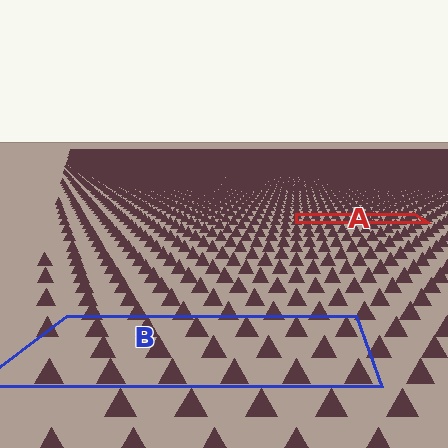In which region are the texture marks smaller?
The texture marks are smaller in region A, because it is farther away.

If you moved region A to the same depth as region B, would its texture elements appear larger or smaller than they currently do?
They would appear larger. At a closer depth, the same texture elements are projected at a bigger on-screen size.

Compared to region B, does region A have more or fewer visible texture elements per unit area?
Region A has more texture elements per unit area — they are packed more densely because it is farther away.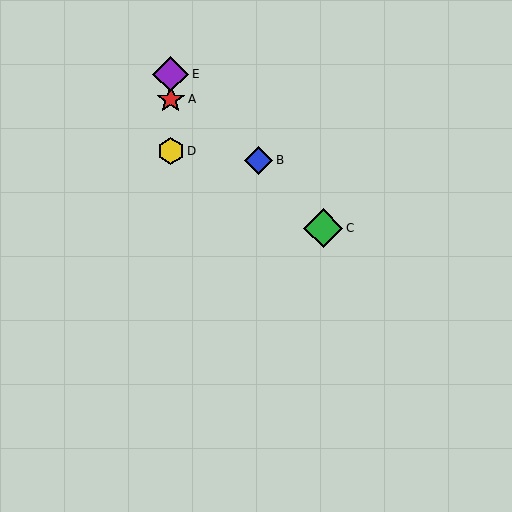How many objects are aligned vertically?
3 objects (A, D, E) are aligned vertically.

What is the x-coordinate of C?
Object C is at x≈323.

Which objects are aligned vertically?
Objects A, D, E are aligned vertically.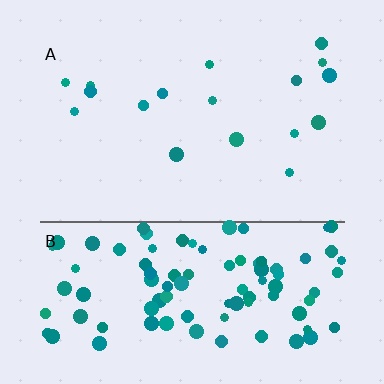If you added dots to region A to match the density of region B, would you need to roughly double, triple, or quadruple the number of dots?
Approximately quadruple.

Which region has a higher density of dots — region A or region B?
B (the bottom).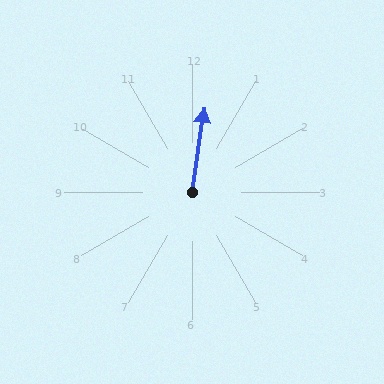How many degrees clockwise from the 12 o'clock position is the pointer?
Approximately 8 degrees.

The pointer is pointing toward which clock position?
Roughly 12 o'clock.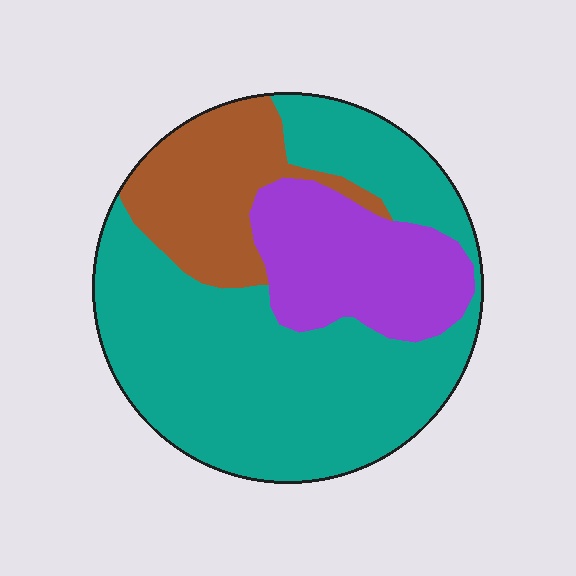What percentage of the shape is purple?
Purple covers around 20% of the shape.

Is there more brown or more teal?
Teal.